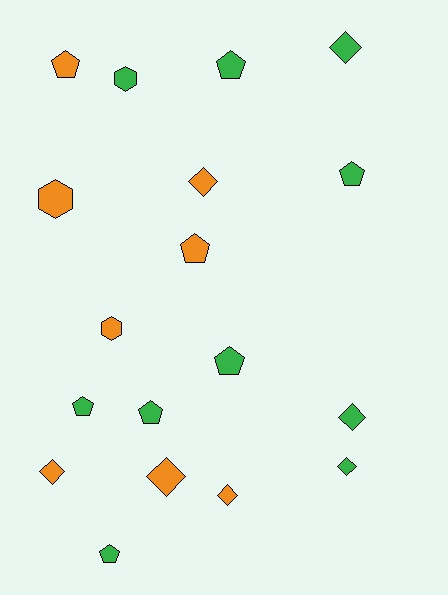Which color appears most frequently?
Green, with 10 objects.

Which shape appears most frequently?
Pentagon, with 8 objects.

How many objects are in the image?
There are 18 objects.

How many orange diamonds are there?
There are 4 orange diamonds.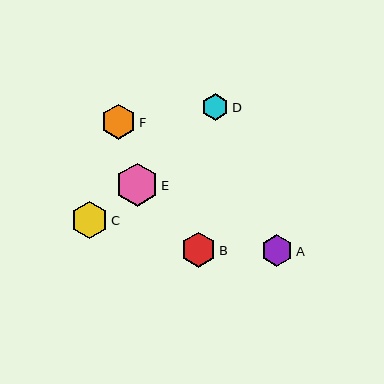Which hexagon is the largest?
Hexagon E is the largest with a size of approximately 43 pixels.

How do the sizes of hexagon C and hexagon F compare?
Hexagon C and hexagon F are approximately the same size.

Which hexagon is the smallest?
Hexagon D is the smallest with a size of approximately 27 pixels.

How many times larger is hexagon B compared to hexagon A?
Hexagon B is approximately 1.1 times the size of hexagon A.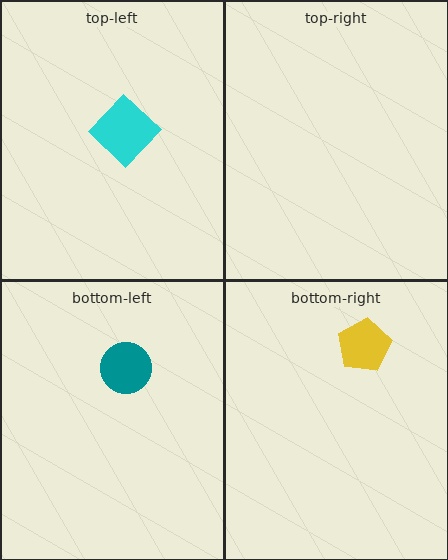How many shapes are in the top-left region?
1.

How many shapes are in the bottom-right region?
1.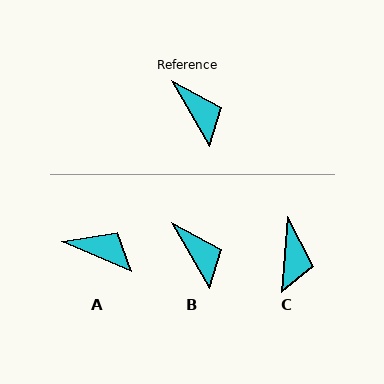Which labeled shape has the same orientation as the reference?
B.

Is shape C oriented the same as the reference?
No, it is off by about 35 degrees.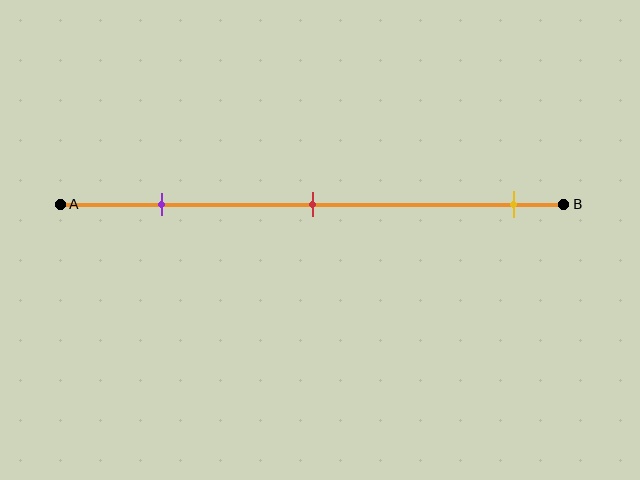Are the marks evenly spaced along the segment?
No, the marks are not evenly spaced.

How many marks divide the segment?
There are 3 marks dividing the segment.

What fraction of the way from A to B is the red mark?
The red mark is approximately 50% (0.5) of the way from A to B.